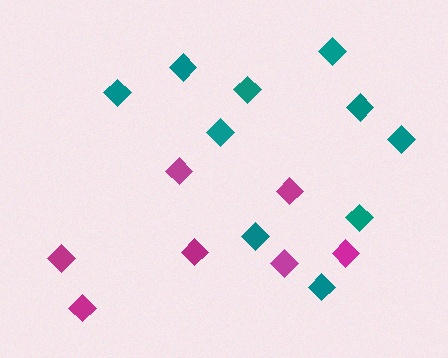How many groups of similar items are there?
There are 2 groups: one group of magenta diamonds (7) and one group of teal diamonds (10).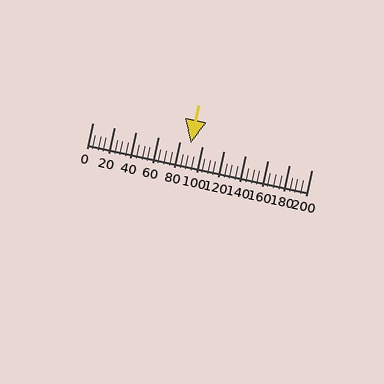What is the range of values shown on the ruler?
The ruler shows values from 0 to 200.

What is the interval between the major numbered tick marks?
The major tick marks are spaced 20 units apart.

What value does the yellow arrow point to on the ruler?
The yellow arrow points to approximately 90.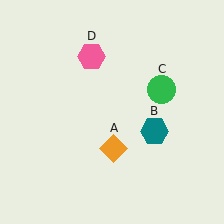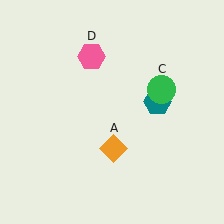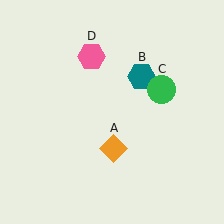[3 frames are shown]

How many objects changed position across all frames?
1 object changed position: teal hexagon (object B).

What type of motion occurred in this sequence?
The teal hexagon (object B) rotated counterclockwise around the center of the scene.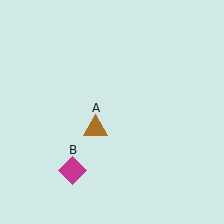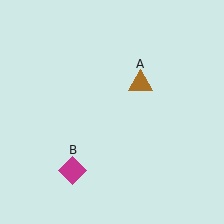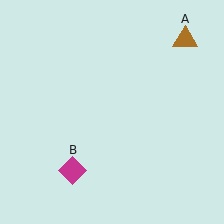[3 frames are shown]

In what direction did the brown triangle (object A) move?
The brown triangle (object A) moved up and to the right.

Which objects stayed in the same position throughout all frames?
Magenta diamond (object B) remained stationary.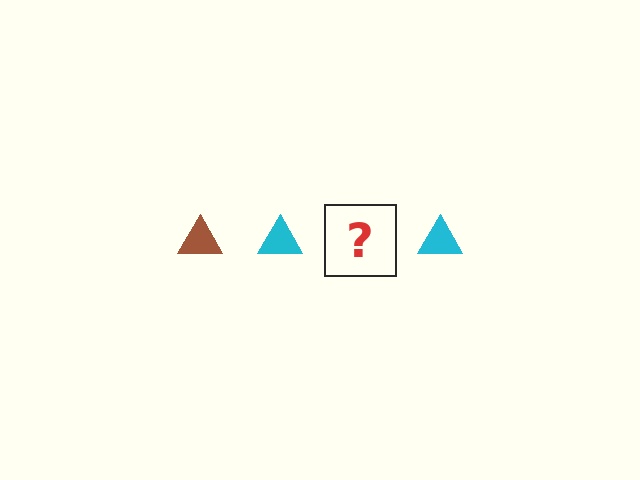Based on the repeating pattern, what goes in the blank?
The blank should be a brown triangle.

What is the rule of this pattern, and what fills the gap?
The rule is that the pattern cycles through brown, cyan triangles. The gap should be filled with a brown triangle.